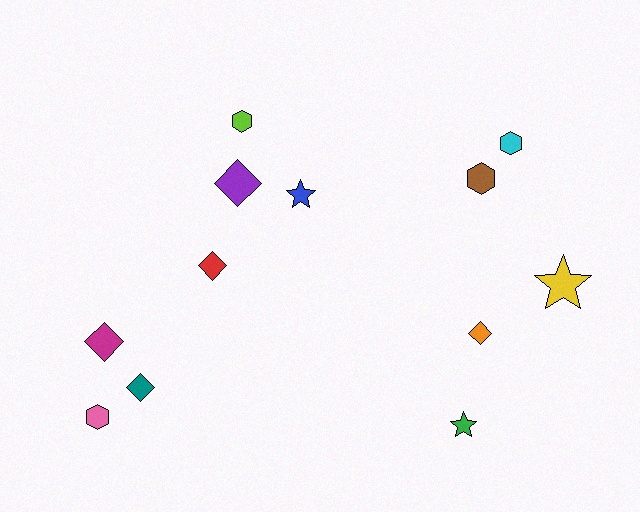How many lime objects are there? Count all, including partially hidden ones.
There is 1 lime object.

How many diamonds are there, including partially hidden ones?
There are 5 diamonds.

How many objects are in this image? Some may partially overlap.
There are 12 objects.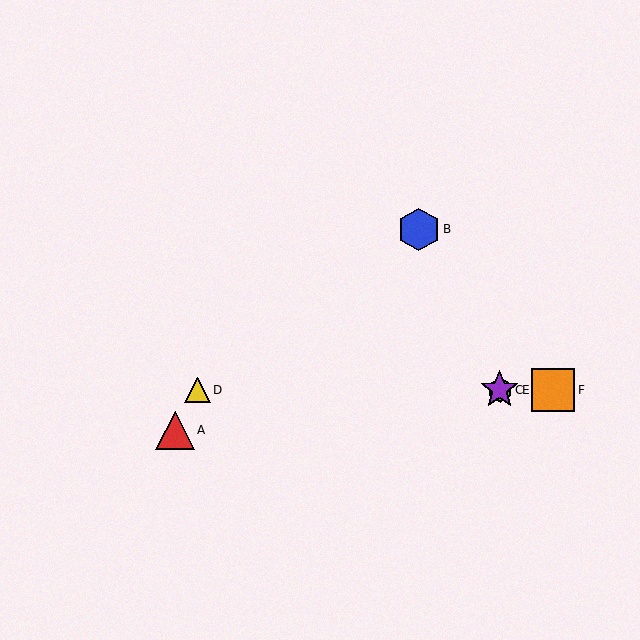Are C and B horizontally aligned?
No, C is at y≈390 and B is at y≈229.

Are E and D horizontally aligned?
Yes, both are at y≈390.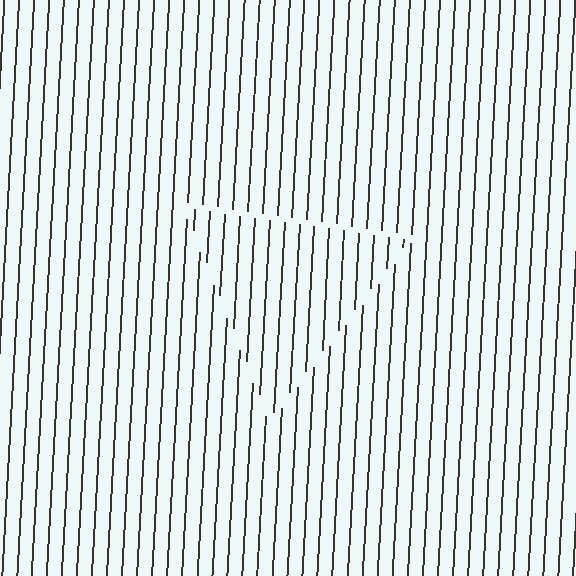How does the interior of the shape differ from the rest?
The interior of the shape contains the same grating, shifted by half a period — the contour is defined by the phase discontinuity where line-ends from the inner and outer gratings abut.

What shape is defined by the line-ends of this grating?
An illusory triangle. The interior of the shape contains the same grating, shifted by half a period — the contour is defined by the phase discontinuity where line-ends from the inner and outer gratings abut.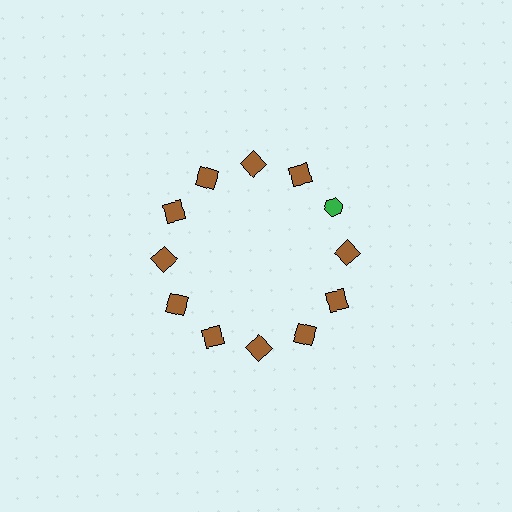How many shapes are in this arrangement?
There are 12 shapes arranged in a ring pattern.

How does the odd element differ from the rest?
It differs in both color (green instead of brown) and shape (hexagon instead of square).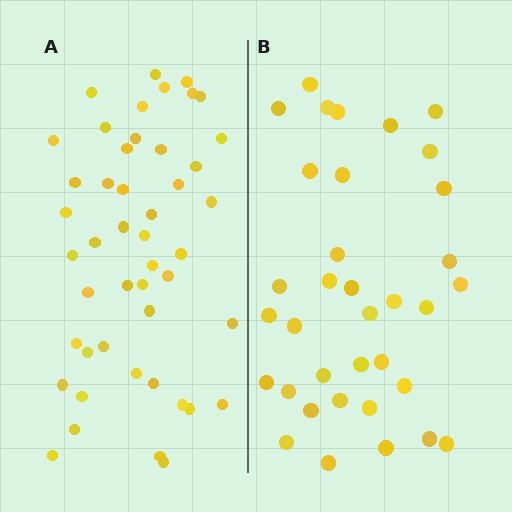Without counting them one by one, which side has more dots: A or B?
Region A (the left region) has more dots.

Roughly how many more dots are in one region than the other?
Region A has roughly 12 or so more dots than region B.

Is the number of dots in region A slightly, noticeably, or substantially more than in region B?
Region A has noticeably more, but not dramatically so. The ratio is roughly 1.3 to 1.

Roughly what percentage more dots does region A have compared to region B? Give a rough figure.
About 35% more.